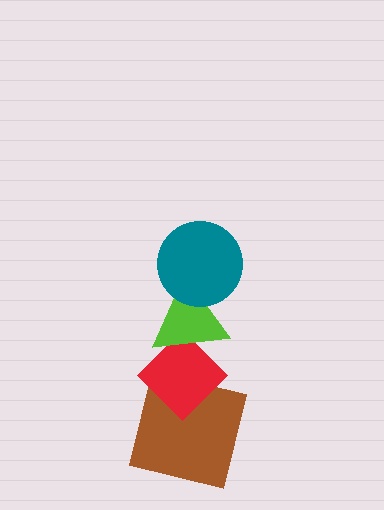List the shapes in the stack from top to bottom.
From top to bottom: the teal circle, the lime triangle, the red diamond, the brown square.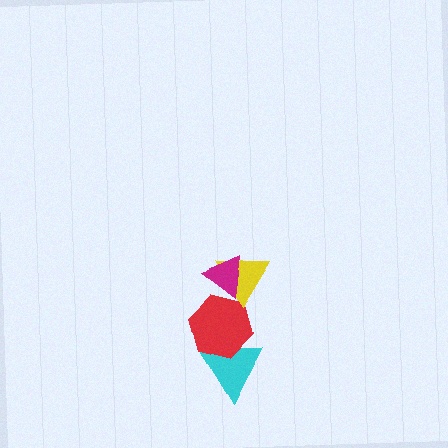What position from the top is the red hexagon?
The red hexagon is 3rd from the top.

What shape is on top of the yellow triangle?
The magenta triangle is on top of the yellow triangle.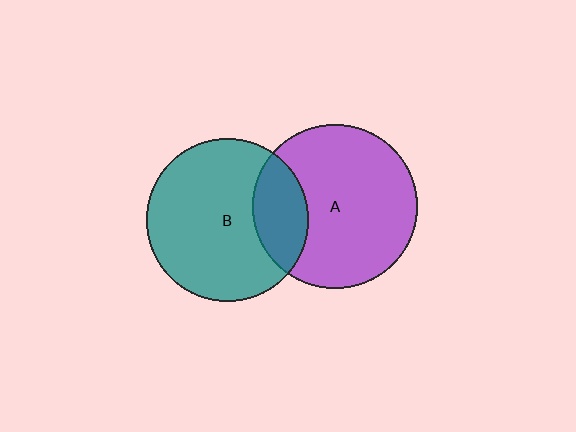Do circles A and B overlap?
Yes.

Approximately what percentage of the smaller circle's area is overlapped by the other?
Approximately 25%.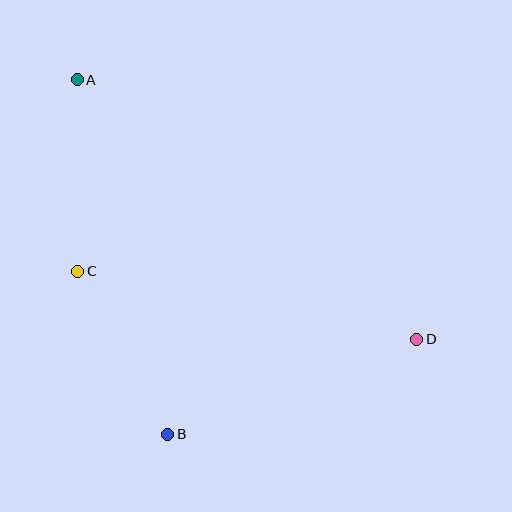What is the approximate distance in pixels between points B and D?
The distance between B and D is approximately 267 pixels.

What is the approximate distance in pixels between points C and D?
The distance between C and D is approximately 346 pixels.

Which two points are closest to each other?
Points B and C are closest to each other.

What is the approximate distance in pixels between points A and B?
The distance between A and B is approximately 366 pixels.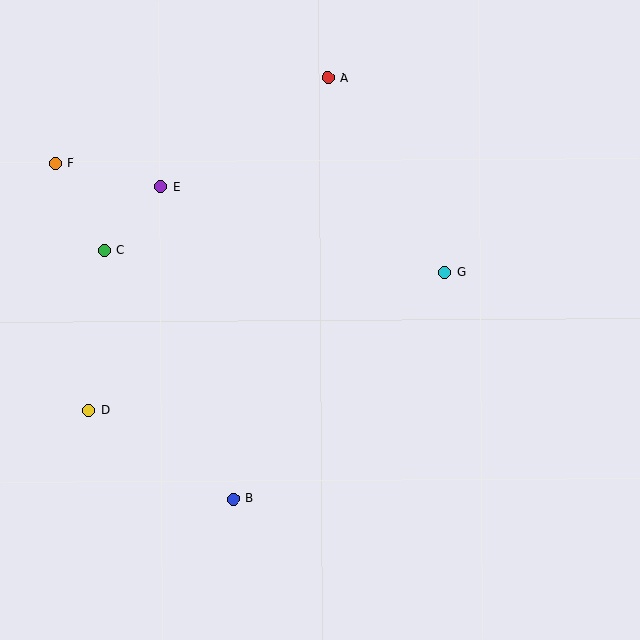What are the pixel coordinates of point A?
Point A is at (328, 78).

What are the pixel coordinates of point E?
Point E is at (161, 187).